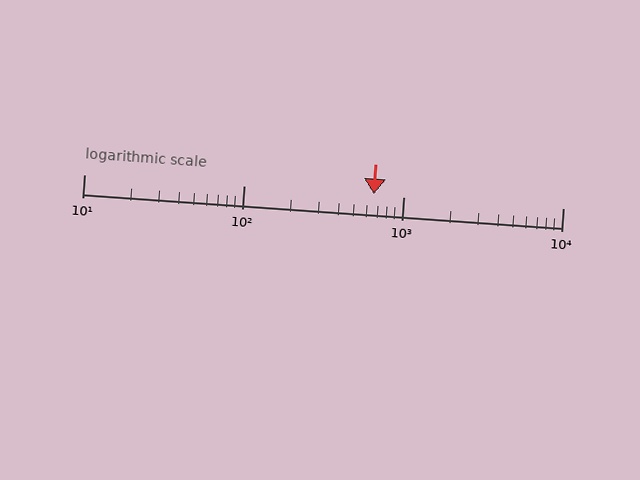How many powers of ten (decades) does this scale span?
The scale spans 3 decades, from 10 to 10000.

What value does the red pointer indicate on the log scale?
The pointer indicates approximately 650.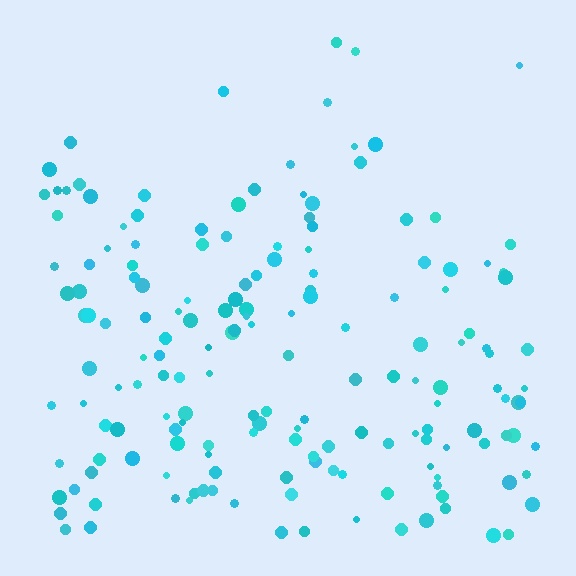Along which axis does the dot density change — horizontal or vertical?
Vertical.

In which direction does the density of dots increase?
From top to bottom, with the bottom side densest.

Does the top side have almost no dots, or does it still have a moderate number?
Still a moderate number, just noticeably fewer than the bottom.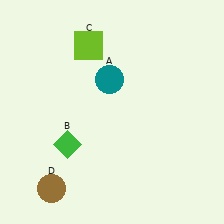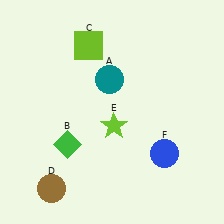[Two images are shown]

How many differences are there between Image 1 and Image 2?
There are 2 differences between the two images.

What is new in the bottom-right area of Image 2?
A lime star (E) was added in the bottom-right area of Image 2.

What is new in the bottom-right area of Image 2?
A blue circle (F) was added in the bottom-right area of Image 2.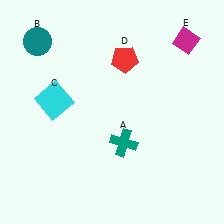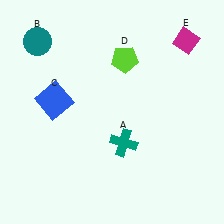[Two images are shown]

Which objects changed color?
C changed from cyan to blue. D changed from red to lime.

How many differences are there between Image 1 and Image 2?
There are 2 differences between the two images.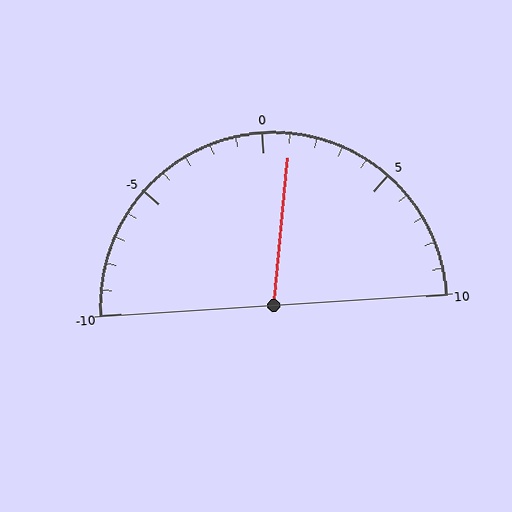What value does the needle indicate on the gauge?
The needle indicates approximately 1.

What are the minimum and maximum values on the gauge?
The gauge ranges from -10 to 10.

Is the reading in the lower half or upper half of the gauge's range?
The reading is in the upper half of the range (-10 to 10).